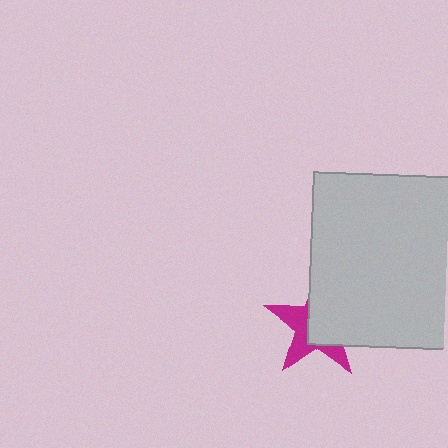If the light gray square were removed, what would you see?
You would see the complete magenta star.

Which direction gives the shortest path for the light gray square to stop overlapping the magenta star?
Moving toward the upper-right gives the shortest separation.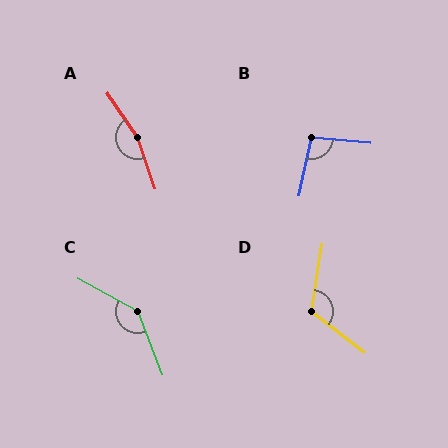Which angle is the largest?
A, at approximately 164 degrees.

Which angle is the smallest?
B, at approximately 96 degrees.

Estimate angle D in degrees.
Approximately 119 degrees.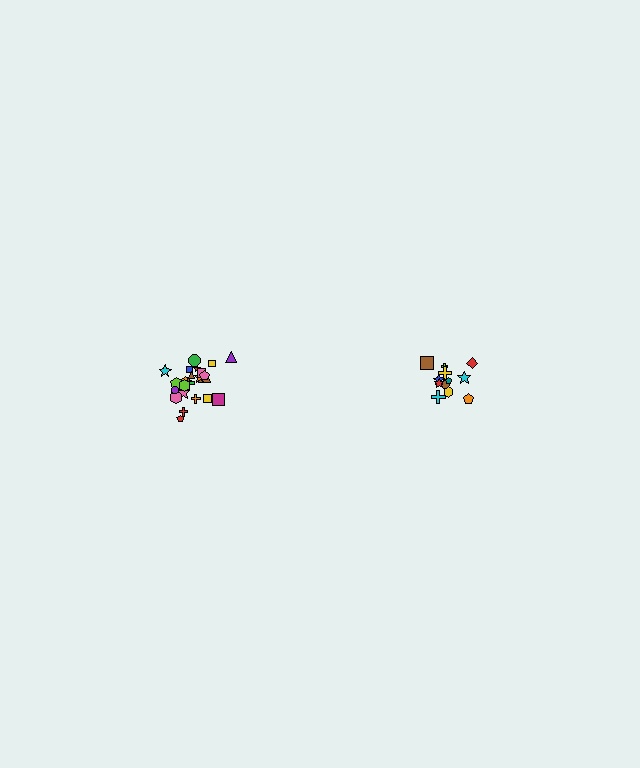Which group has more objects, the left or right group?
The left group.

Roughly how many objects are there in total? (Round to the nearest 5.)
Roughly 35 objects in total.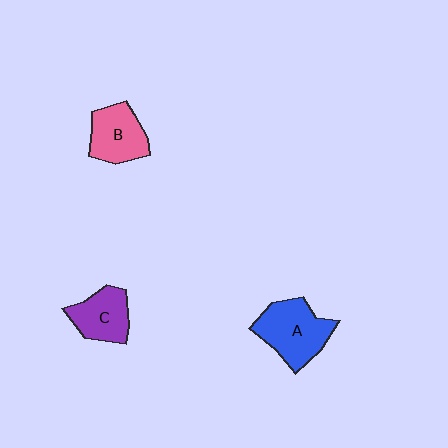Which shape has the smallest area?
Shape C (purple).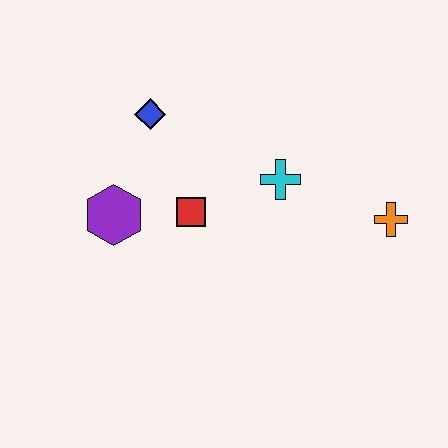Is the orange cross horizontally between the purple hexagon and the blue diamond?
No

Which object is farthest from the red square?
The orange cross is farthest from the red square.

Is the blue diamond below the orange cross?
No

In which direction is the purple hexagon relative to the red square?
The purple hexagon is to the left of the red square.